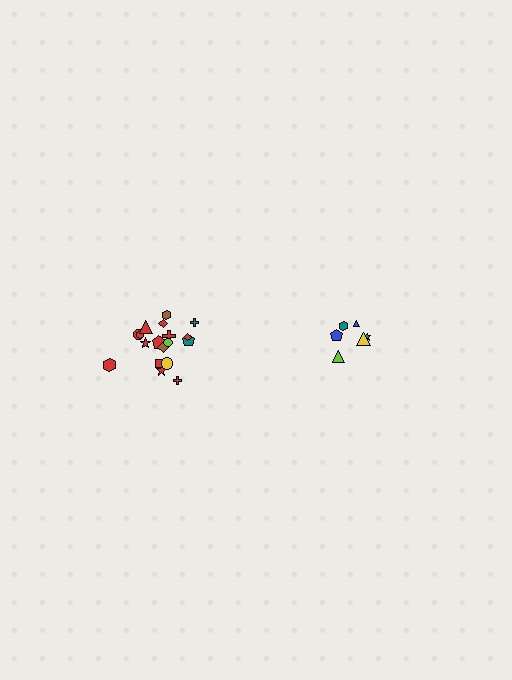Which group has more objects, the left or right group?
The left group.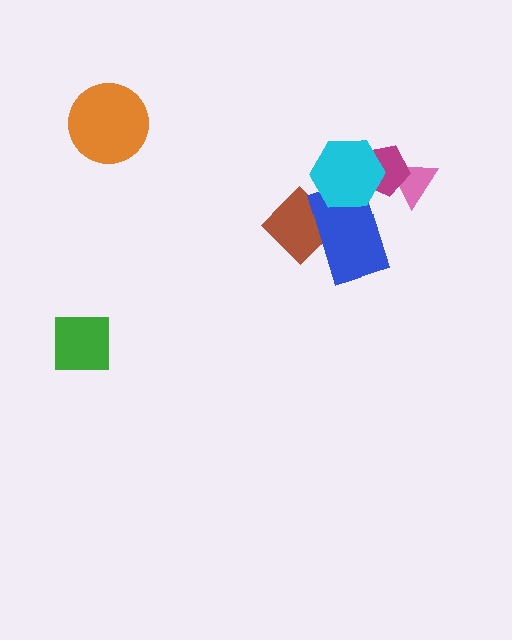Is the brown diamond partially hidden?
Yes, it is partially covered by another shape.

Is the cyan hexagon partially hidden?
No, no other shape covers it.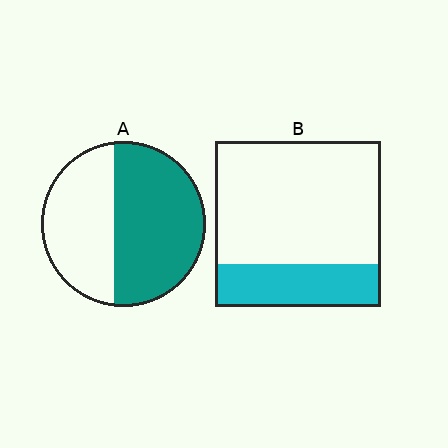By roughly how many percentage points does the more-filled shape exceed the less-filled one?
By roughly 30 percentage points (A over B).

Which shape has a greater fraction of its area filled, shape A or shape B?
Shape A.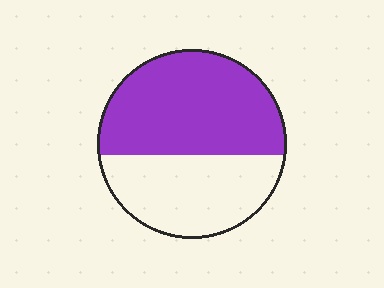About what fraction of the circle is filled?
About three fifths (3/5).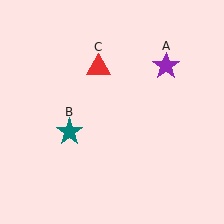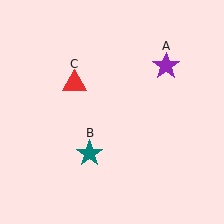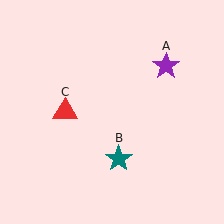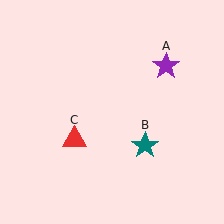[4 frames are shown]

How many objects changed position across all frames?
2 objects changed position: teal star (object B), red triangle (object C).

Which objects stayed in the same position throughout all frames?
Purple star (object A) remained stationary.